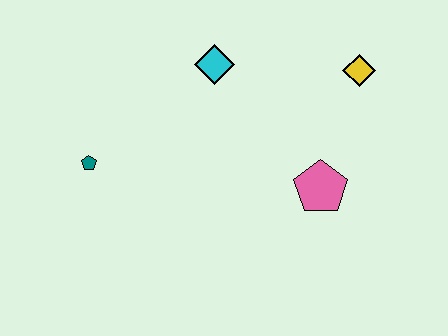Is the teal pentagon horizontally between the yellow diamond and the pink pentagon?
No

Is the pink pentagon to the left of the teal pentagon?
No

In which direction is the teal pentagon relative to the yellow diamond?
The teal pentagon is to the left of the yellow diamond.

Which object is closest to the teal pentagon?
The cyan diamond is closest to the teal pentagon.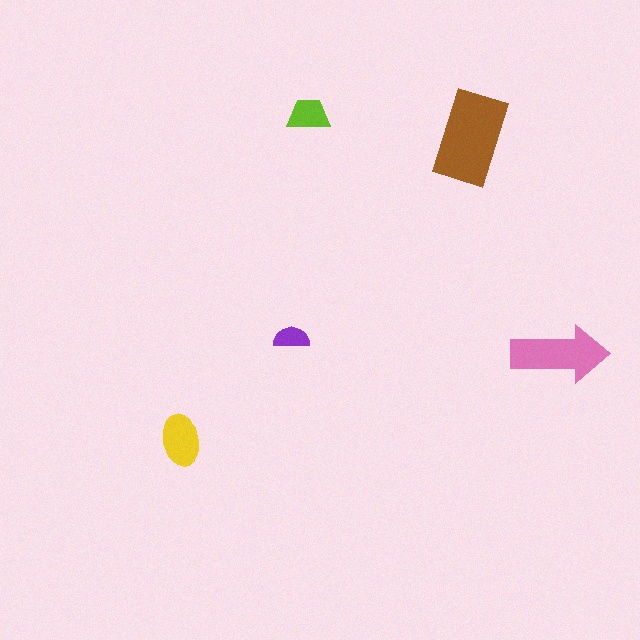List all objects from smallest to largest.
The purple semicircle, the lime trapezoid, the yellow ellipse, the pink arrow, the brown rectangle.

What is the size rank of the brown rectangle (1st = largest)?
1st.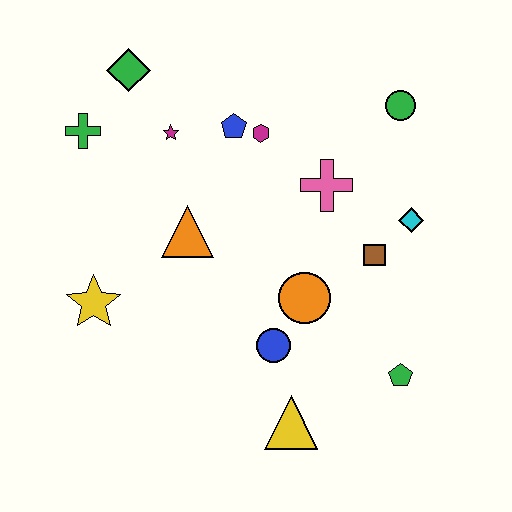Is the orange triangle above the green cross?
No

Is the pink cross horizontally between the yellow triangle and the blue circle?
No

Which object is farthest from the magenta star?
The green pentagon is farthest from the magenta star.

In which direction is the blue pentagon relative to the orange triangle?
The blue pentagon is above the orange triangle.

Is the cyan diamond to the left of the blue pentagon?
No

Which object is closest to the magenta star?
The blue pentagon is closest to the magenta star.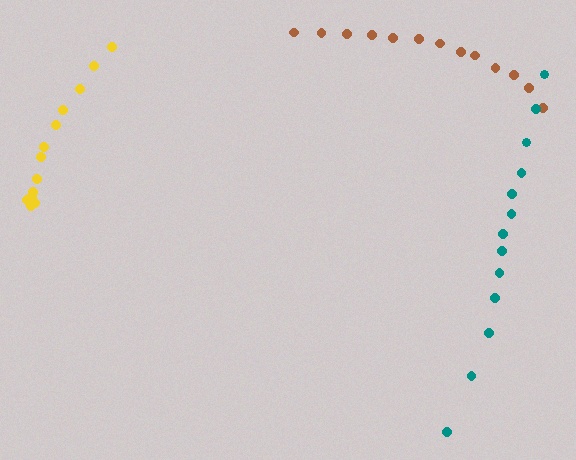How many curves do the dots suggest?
There are 3 distinct paths.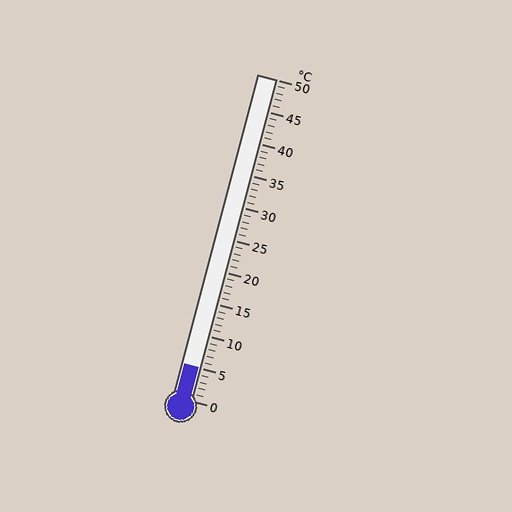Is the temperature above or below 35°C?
The temperature is below 35°C.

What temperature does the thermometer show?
The thermometer shows approximately 5°C.